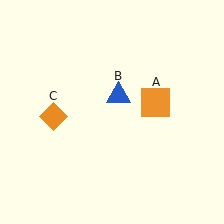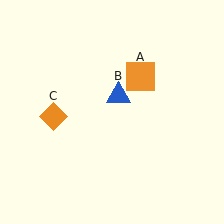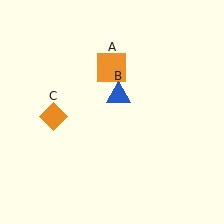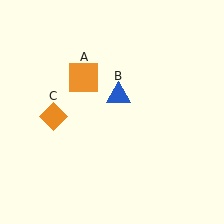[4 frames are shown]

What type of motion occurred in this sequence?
The orange square (object A) rotated counterclockwise around the center of the scene.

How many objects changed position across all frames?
1 object changed position: orange square (object A).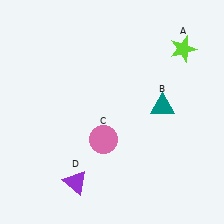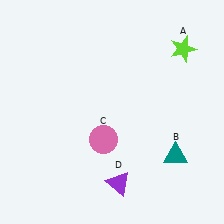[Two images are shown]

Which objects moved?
The objects that moved are: the teal triangle (B), the purple triangle (D).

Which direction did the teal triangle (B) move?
The teal triangle (B) moved down.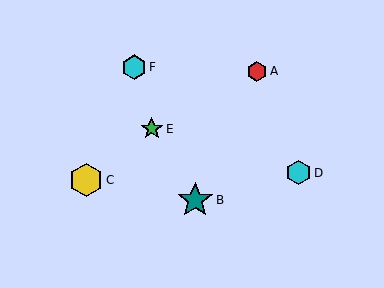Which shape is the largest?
The teal star (labeled B) is the largest.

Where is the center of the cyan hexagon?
The center of the cyan hexagon is at (299, 173).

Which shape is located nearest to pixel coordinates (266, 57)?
The red hexagon (labeled A) at (257, 71) is nearest to that location.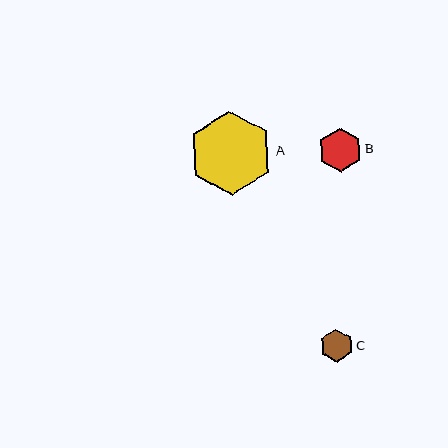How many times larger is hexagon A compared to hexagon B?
Hexagon A is approximately 1.9 times the size of hexagon B.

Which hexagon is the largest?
Hexagon A is the largest with a size of approximately 85 pixels.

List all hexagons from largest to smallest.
From largest to smallest: A, B, C.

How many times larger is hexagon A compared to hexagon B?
Hexagon A is approximately 1.9 times the size of hexagon B.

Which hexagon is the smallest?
Hexagon C is the smallest with a size of approximately 33 pixels.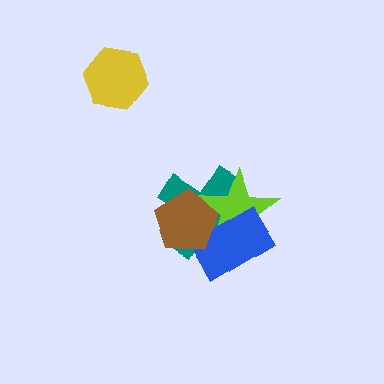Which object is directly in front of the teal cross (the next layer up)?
The lime star is directly in front of the teal cross.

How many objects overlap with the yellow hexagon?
0 objects overlap with the yellow hexagon.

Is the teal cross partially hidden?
Yes, it is partially covered by another shape.